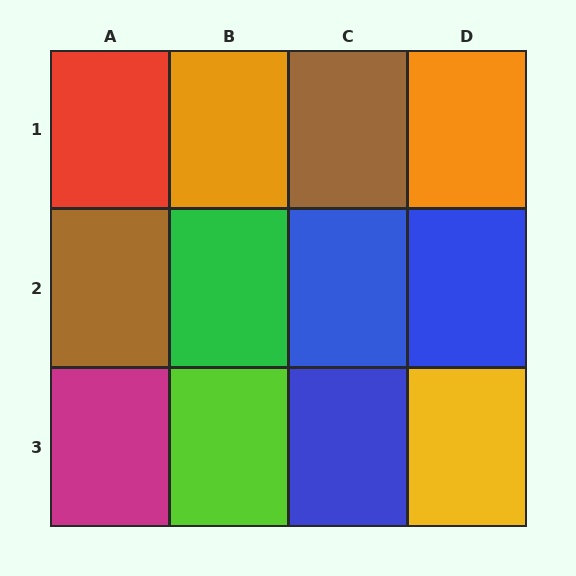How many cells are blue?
3 cells are blue.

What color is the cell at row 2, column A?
Brown.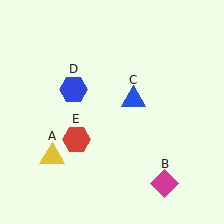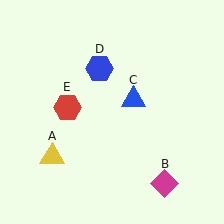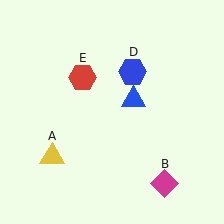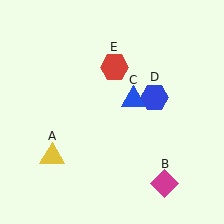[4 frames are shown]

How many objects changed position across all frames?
2 objects changed position: blue hexagon (object D), red hexagon (object E).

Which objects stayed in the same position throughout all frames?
Yellow triangle (object A) and magenta diamond (object B) and blue triangle (object C) remained stationary.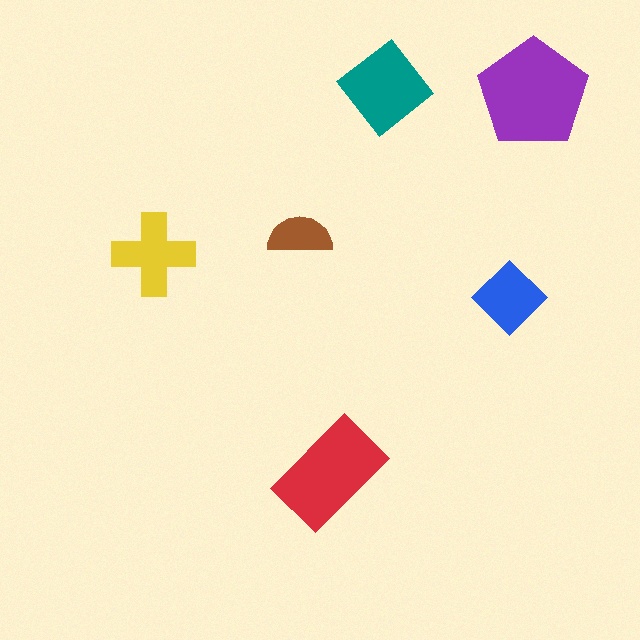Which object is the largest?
The purple pentagon.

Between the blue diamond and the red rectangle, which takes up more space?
The red rectangle.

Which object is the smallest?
The brown semicircle.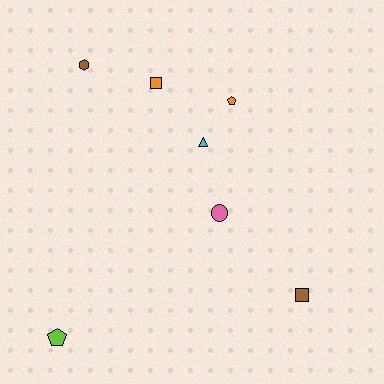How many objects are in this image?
There are 7 objects.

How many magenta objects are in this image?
There are no magenta objects.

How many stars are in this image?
There are no stars.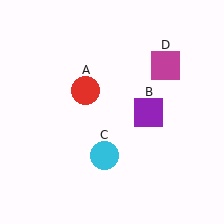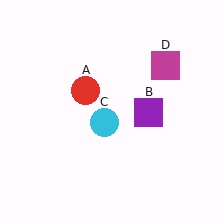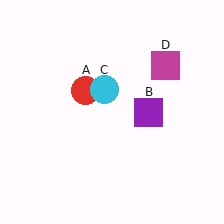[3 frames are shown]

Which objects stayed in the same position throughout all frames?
Red circle (object A) and purple square (object B) and magenta square (object D) remained stationary.